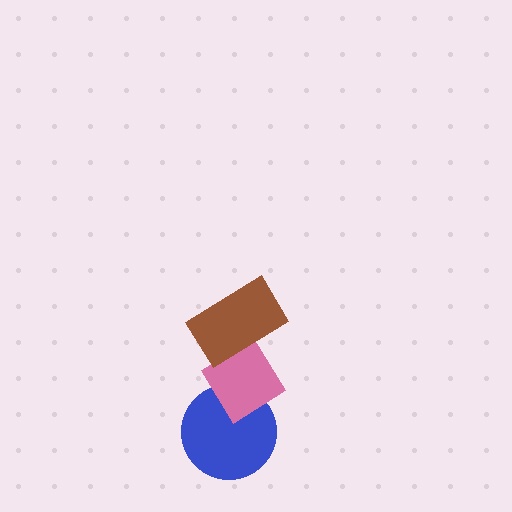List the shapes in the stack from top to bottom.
From top to bottom: the brown rectangle, the pink diamond, the blue circle.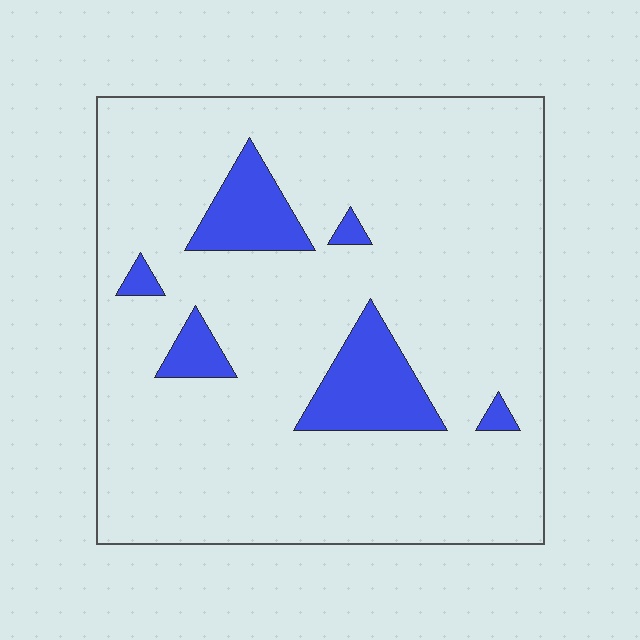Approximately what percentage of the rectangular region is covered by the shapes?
Approximately 10%.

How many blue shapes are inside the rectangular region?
6.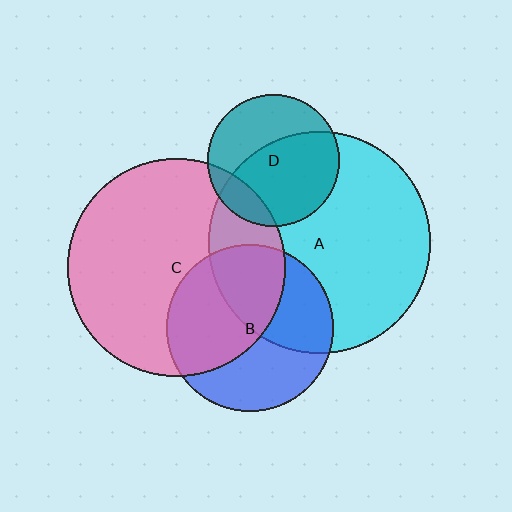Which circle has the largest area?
Circle A (cyan).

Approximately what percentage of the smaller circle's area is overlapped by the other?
Approximately 50%.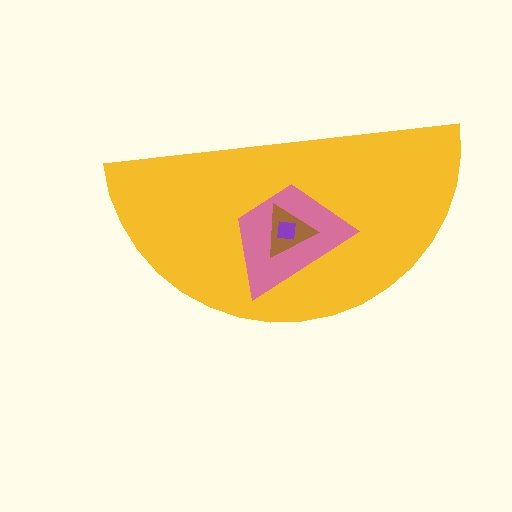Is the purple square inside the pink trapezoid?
Yes.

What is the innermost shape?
The purple square.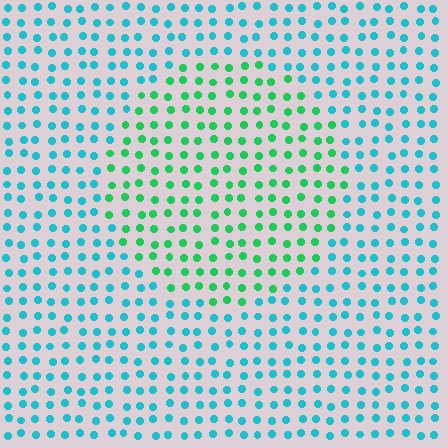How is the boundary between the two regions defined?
The boundary is defined purely by a slight shift in hue (about 44 degrees). Spacing, size, and orientation are identical on both sides.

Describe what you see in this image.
The image is filled with small cyan elements in a uniform arrangement. A circle-shaped region is visible where the elements are tinted to a slightly different hue, forming a subtle color boundary.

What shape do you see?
I see a circle.